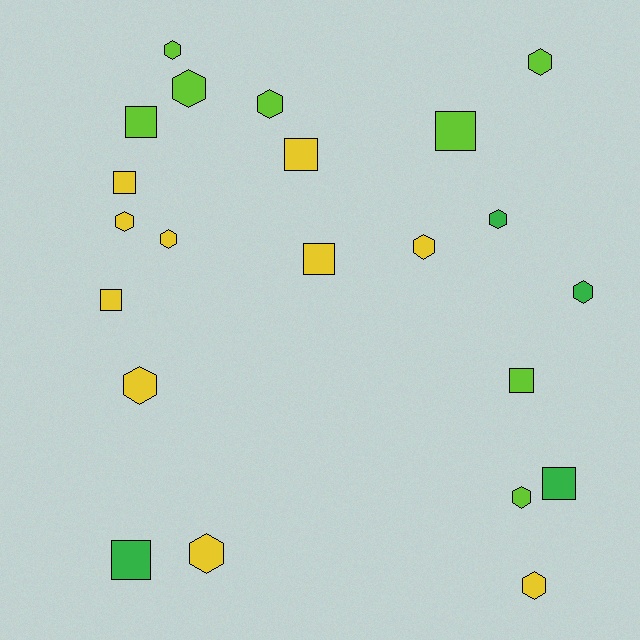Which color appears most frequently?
Yellow, with 10 objects.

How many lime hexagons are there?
There are 5 lime hexagons.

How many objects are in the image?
There are 22 objects.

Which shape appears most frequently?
Hexagon, with 13 objects.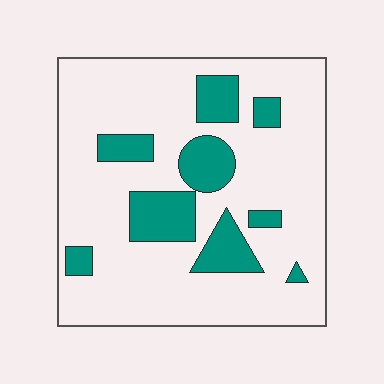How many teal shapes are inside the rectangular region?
9.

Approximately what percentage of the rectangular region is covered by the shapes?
Approximately 20%.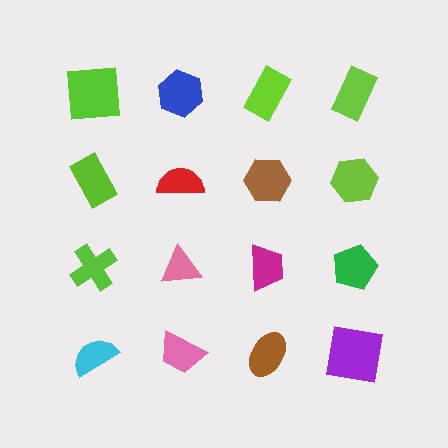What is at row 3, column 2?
A pink triangle.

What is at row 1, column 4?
A lime rectangle.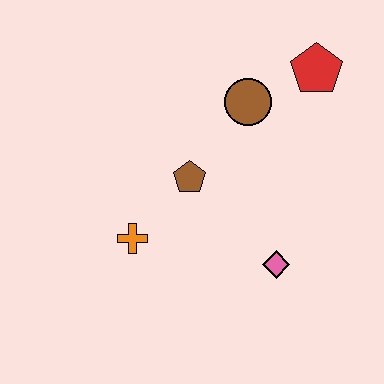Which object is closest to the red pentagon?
The brown circle is closest to the red pentagon.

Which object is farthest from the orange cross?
The red pentagon is farthest from the orange cross.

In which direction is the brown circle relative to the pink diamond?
The brown circle is above the pink diamond.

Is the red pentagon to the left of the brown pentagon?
No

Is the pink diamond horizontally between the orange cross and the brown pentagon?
No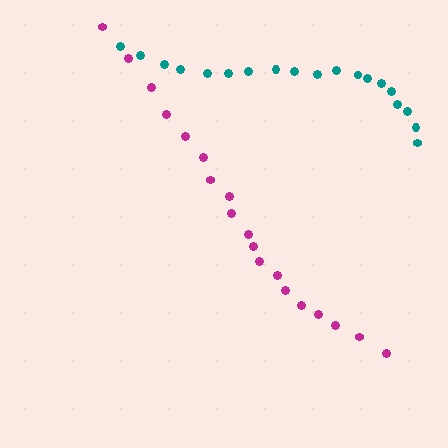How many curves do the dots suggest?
There are 2 distinct paths.